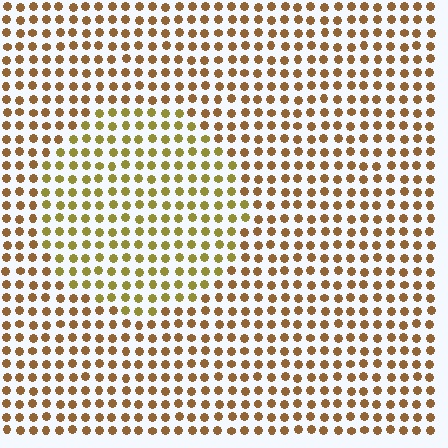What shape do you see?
I see a circle.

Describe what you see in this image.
The image is filled with small brown elements in a uniform arrangement. A circle-shaped region is visible where the elements are tinted to a slightly different hue, forming a subtle color boundary.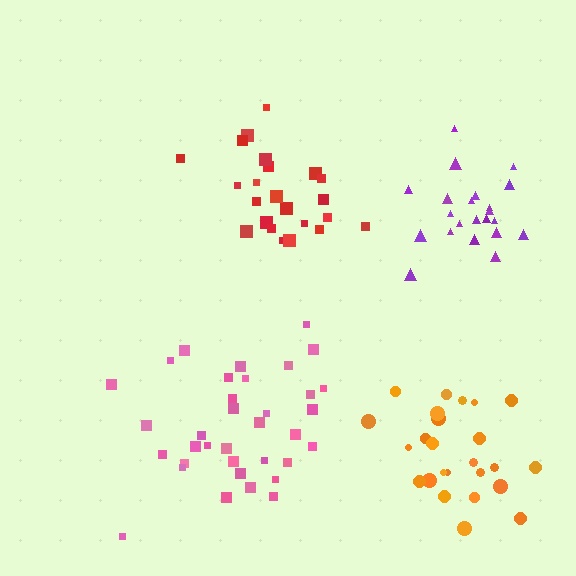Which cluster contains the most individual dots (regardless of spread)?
Pink (35).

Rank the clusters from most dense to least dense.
purple, orange, red, pink.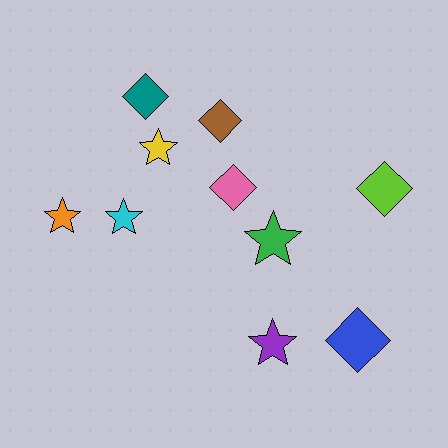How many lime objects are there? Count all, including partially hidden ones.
There is 1 lime object.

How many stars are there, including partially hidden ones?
There are 5 stars.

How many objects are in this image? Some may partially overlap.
There are 10 objects.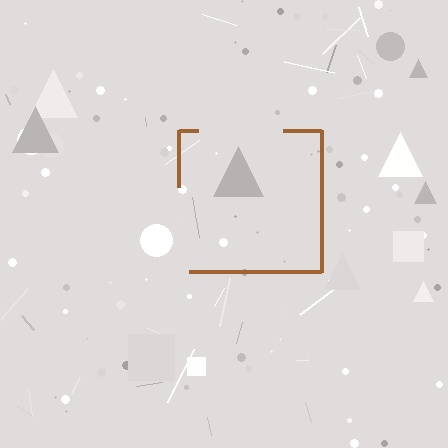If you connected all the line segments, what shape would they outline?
They would outline a square.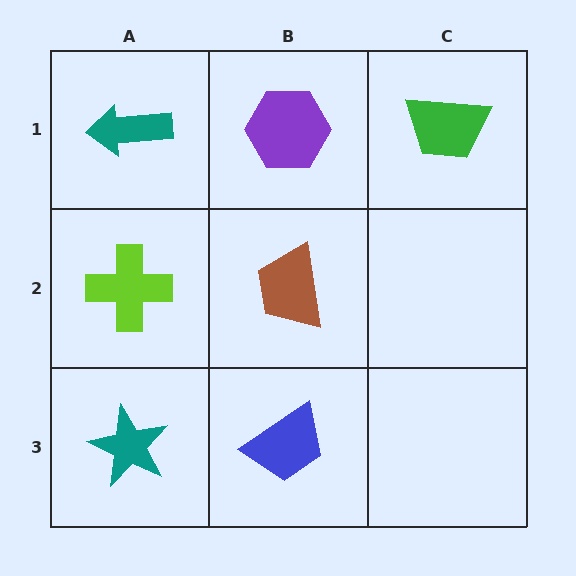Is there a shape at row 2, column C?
No, that cell is empty.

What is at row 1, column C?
A green trapezoid.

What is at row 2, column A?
A lime cross.